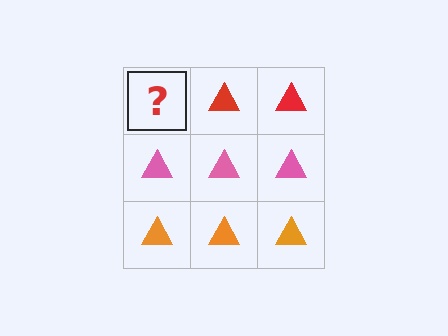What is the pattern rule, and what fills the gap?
The rule is that each row has a consistent color. The gap should be filled with a red triangle.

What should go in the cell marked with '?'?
The missing cell should contain a red triangle.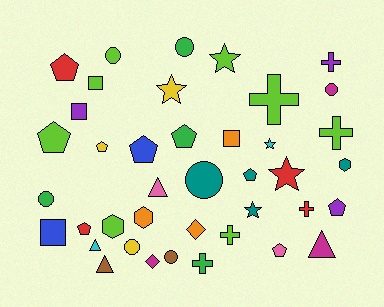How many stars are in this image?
There are 5 stars.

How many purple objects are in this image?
There are 3 purple objects.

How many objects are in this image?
There are 40 objects.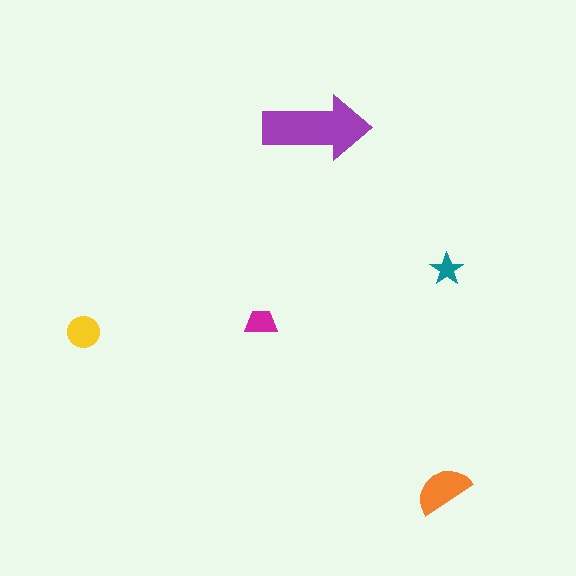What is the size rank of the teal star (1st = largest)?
5th.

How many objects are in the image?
There are 5 objects in the image.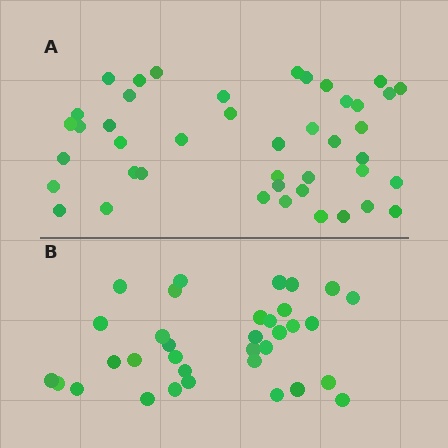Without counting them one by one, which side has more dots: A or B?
Region A (the top region) has more dots.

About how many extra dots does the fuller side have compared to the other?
Region A has roughly 8 or so more dots than region B.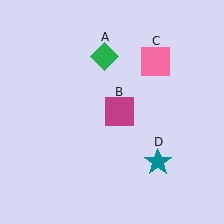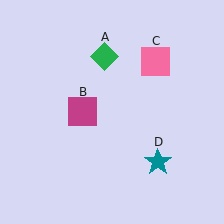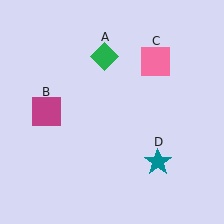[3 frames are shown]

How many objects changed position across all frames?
1 object changed position: magenta square (object B).